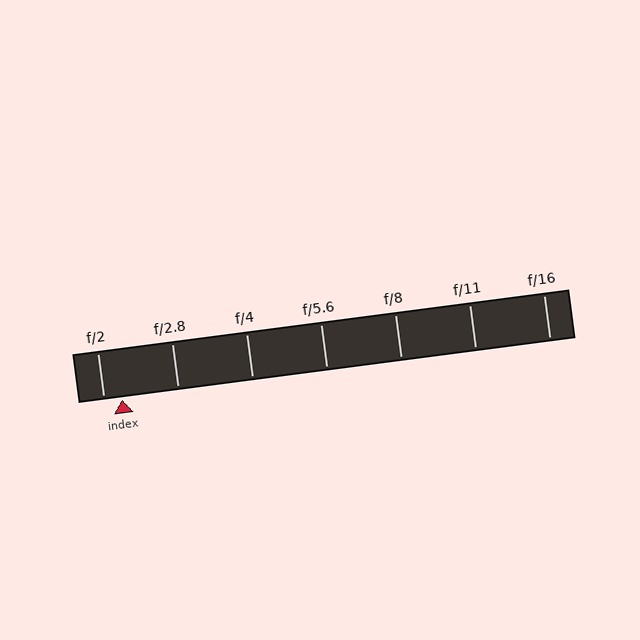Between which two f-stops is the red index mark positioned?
The index mark is between f/2 and f/2.8.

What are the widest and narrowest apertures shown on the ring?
The widest aperture shown is f/2 and the narrowest is f/16.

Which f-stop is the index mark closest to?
The index mark is closest to f/2.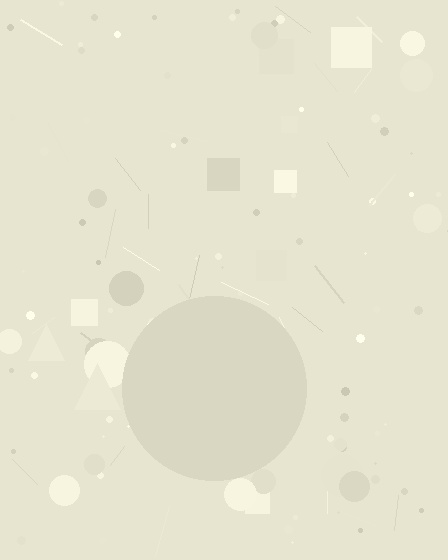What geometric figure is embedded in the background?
A circle is embedded in the background.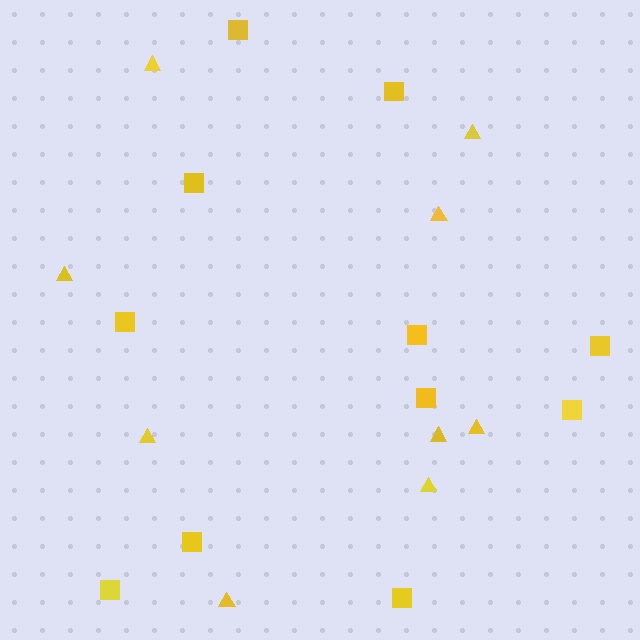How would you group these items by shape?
There are 2 groups: one group of triangles (9) and one group of squares (11).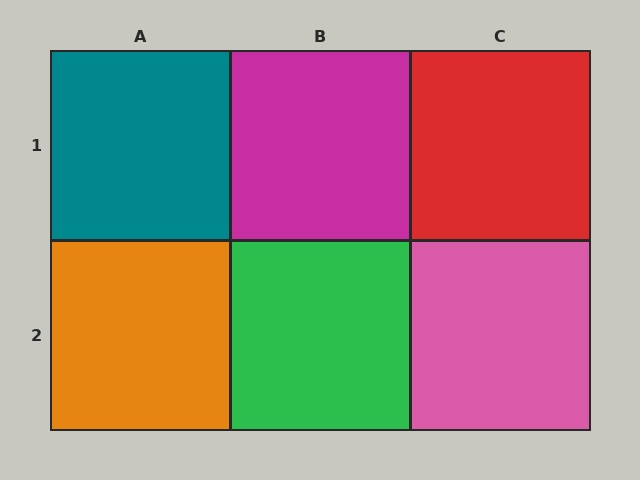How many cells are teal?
1 cell is teal.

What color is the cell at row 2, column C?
Pink.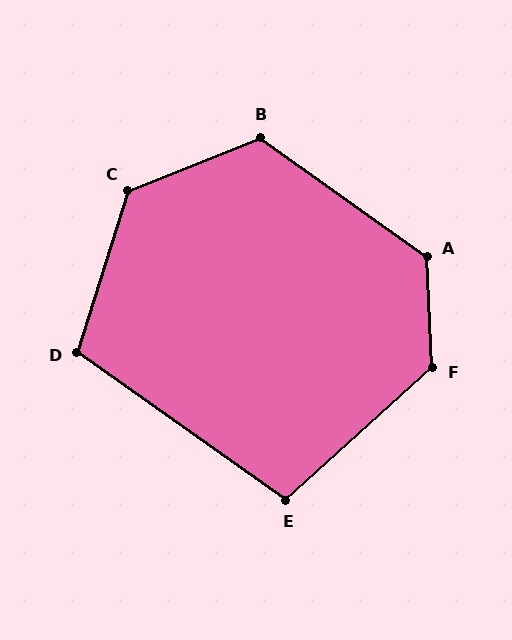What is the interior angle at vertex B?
Approximately 123 degrees (obtuse).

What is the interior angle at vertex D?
Approximately 108 degrees (obtuse).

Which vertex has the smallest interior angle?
E, at approximately 103 degrees.